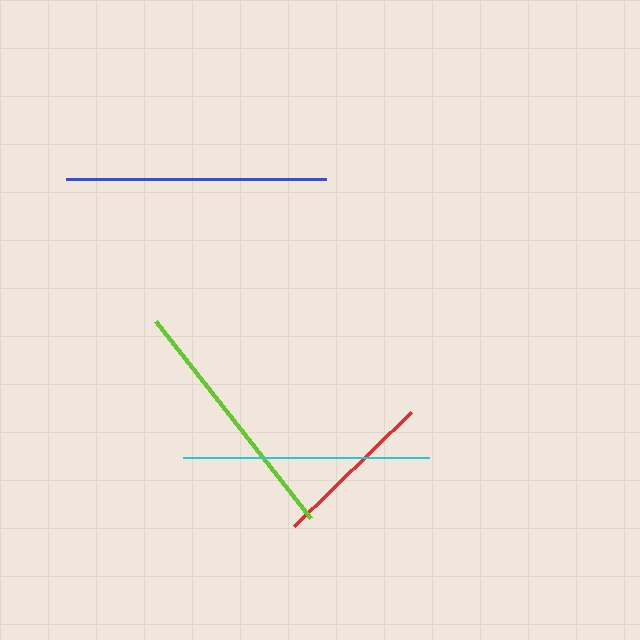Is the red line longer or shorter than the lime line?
The lime line is longer than the red line.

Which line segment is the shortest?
The red line is the shortest at approximately 163 pixels.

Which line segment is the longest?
The blue line is the longest at approximately 260 pixels.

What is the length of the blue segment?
The blue segment is approximately 260 pixels long.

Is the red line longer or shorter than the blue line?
The blue line is longer than the red line.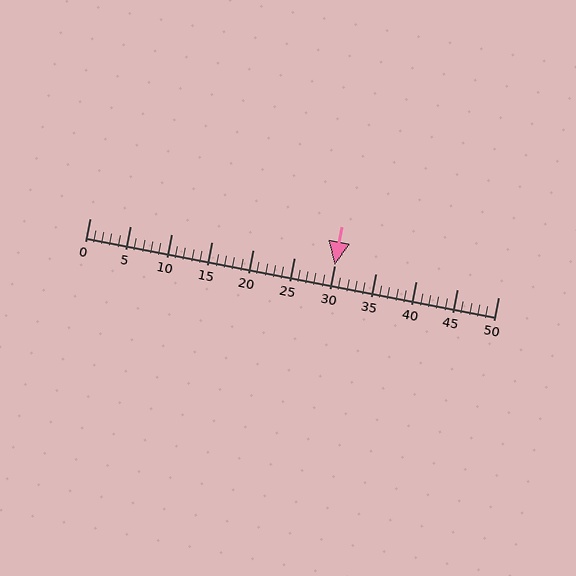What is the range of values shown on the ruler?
The ruler shows values from 0 to 50.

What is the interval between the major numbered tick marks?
The major tick marks are spaced 5 units apart.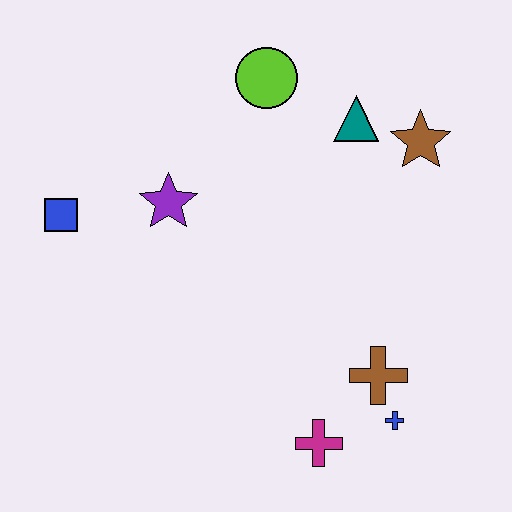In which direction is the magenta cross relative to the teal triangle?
The magenta cross is below the teal triangle.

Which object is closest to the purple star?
The blue square is closest to the purple star.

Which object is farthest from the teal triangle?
The magenta cross is farthest from the teal triangle.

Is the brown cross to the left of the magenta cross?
No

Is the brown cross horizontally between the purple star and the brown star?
Yes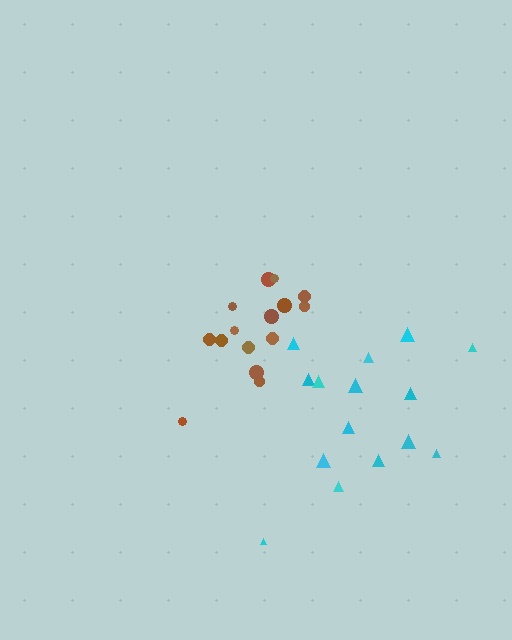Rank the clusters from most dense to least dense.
brown, cyan.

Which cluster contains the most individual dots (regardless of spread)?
Cyan (15).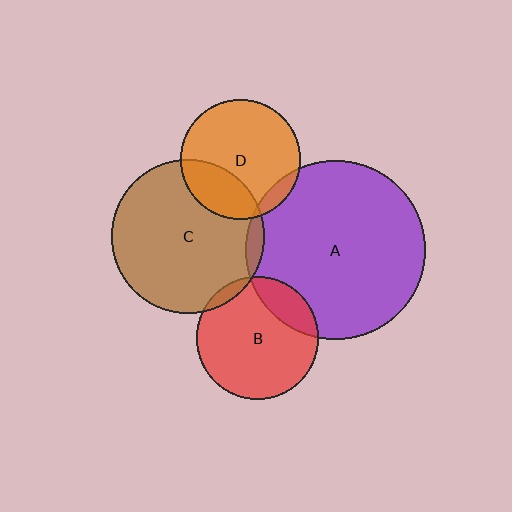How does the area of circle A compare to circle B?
Approximately 2.2 times.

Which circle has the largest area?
Circle A (purple).